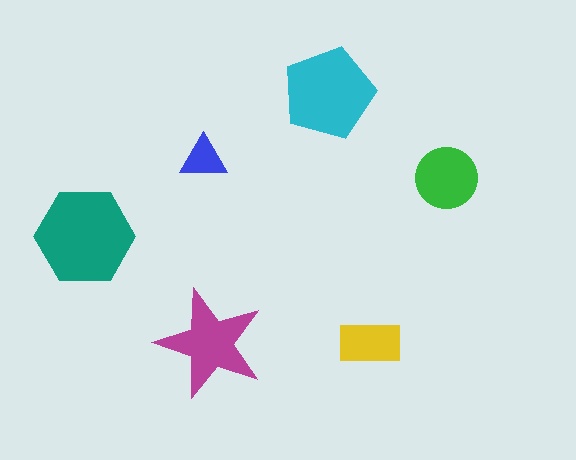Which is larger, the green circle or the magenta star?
The magenta star.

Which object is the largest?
The teal hexagon.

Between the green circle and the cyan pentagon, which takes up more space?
The cyan pentagon.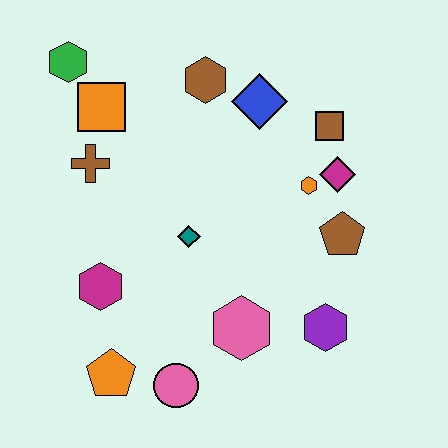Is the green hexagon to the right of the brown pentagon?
No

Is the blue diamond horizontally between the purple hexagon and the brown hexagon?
Yes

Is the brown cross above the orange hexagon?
Yes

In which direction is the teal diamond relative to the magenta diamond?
The teal diamond is to the left of the magenta diamond.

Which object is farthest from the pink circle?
The green hexagon is farthest from the pink circle.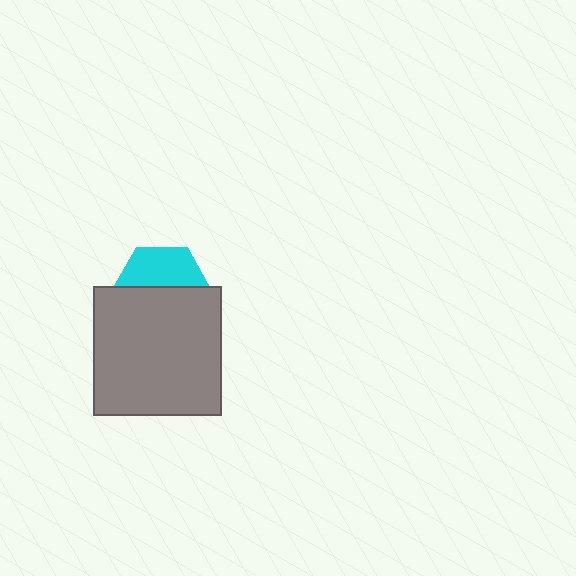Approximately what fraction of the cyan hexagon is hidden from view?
Roughly 60% of the cyan hexagon is hidden behind the gray square.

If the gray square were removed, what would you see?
You would see the complete cyan hexagon.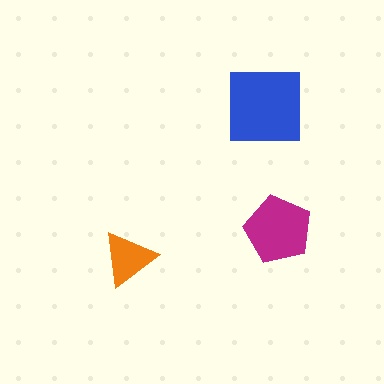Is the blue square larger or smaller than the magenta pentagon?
Larger.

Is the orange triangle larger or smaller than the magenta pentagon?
Smaller.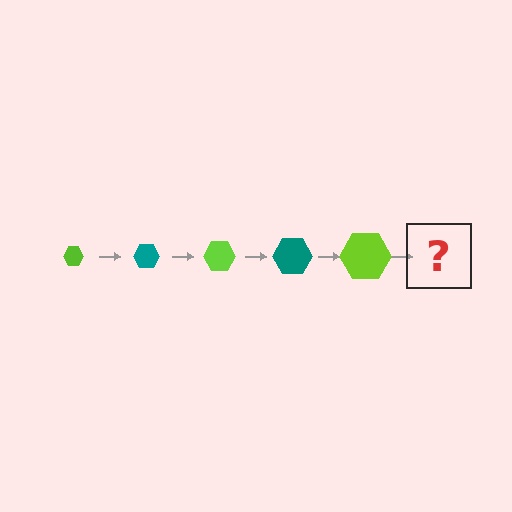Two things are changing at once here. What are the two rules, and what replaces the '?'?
The two rules are that the hexagon grows larger each step and the color cycles through lime and teal. The '?' should be a teal hexagon, larger than the previous one.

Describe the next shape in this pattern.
It should be a teal hexagon, larger than the previous one.